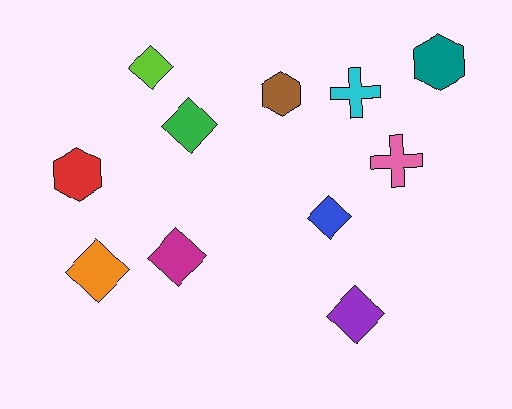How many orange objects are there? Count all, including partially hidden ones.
There is 1 orange object.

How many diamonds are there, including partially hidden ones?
There are 6 diamonds.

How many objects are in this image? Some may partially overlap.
There are 11 objects.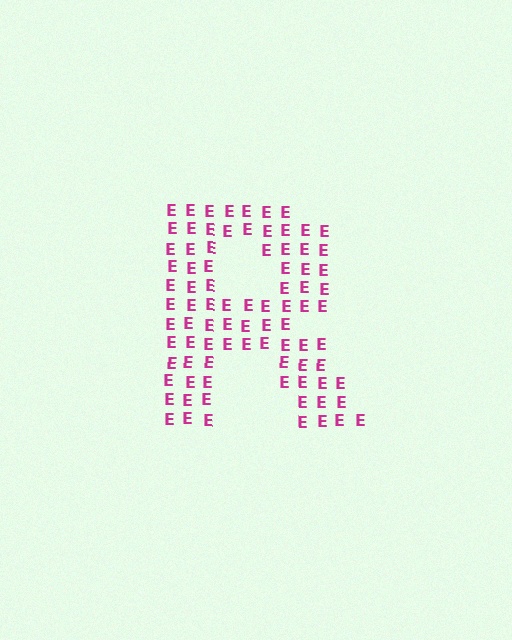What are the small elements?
The small elements are letter E's.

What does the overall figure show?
The overall figure shows the letter R.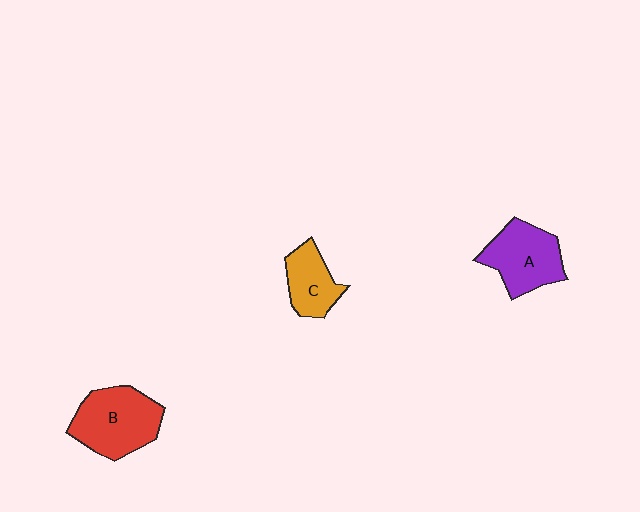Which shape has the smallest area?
Shape C (orange).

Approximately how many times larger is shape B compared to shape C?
Approximately 1.6 times.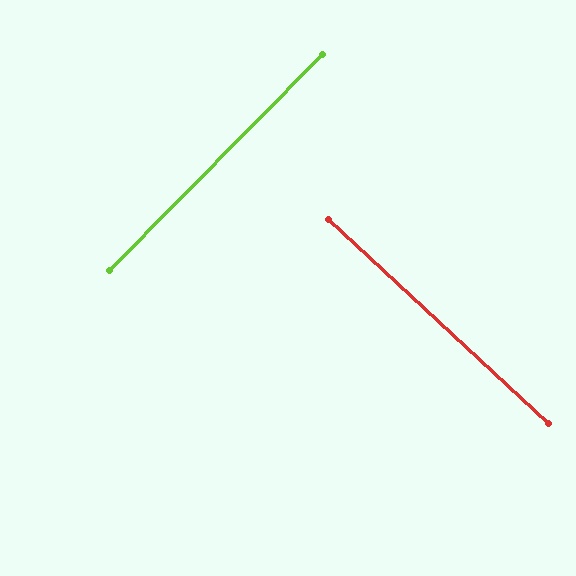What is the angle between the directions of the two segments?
Approximately 88 degrees.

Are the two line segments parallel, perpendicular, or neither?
Perpendicular — they meet at approximately 88°.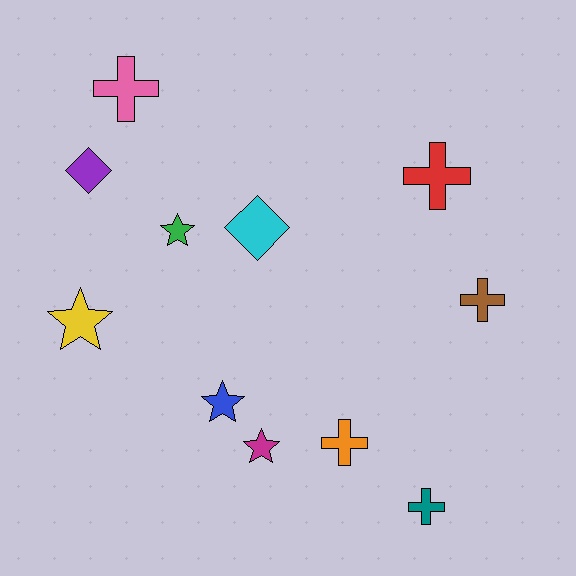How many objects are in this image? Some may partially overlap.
There are 11 objects.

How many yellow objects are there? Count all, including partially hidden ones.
There is 1 yellow object.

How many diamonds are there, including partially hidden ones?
There are 2 diamonds.